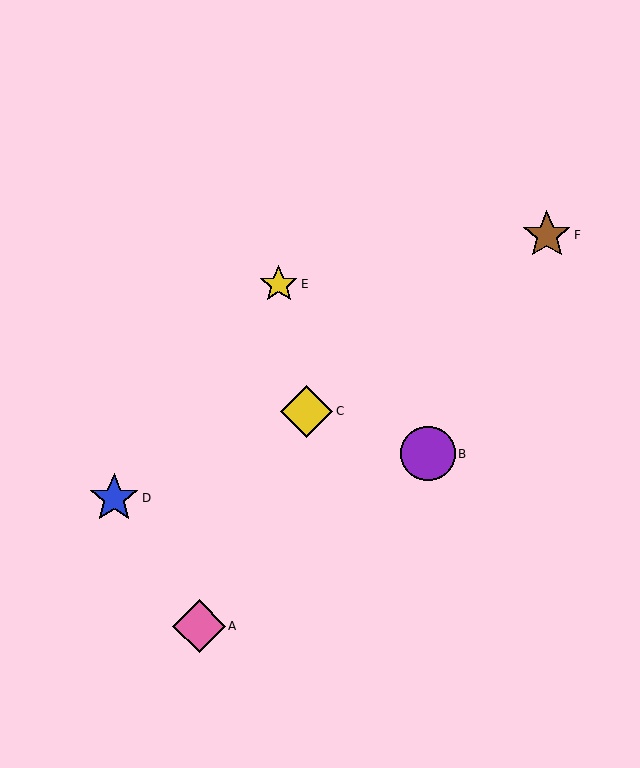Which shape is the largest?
The purple circle (labeled B) is the largest.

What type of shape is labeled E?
Shape E is a yellow star.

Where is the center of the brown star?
The center of the brown star is at (547, 235).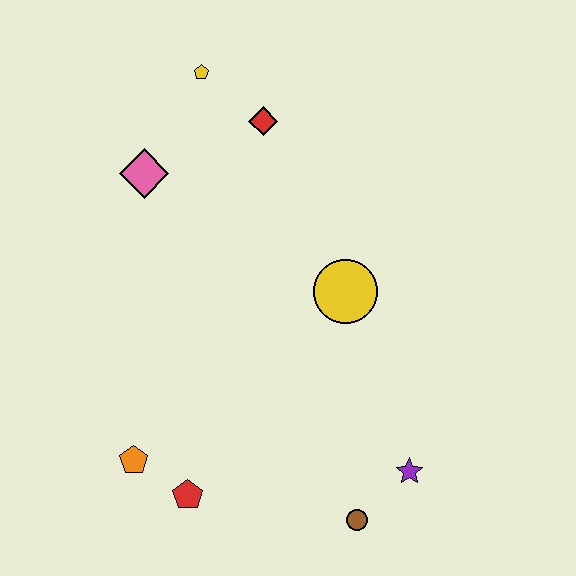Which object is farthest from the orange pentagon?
The yellow pentagon is farthest from the orange pentagon.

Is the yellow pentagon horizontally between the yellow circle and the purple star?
No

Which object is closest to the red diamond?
The yellow pentagon is closest to the red diamond.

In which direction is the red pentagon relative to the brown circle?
The red pentagon is to the left of the brown circle.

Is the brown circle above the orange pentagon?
No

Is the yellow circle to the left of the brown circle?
Yes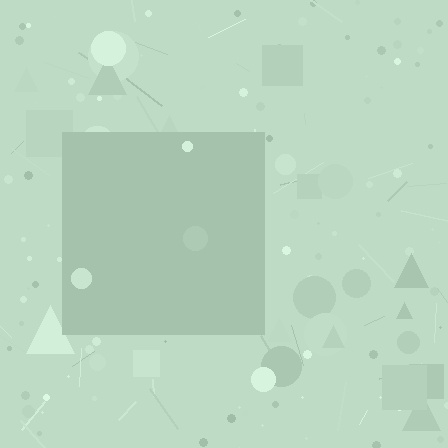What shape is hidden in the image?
A square is hidden in the image.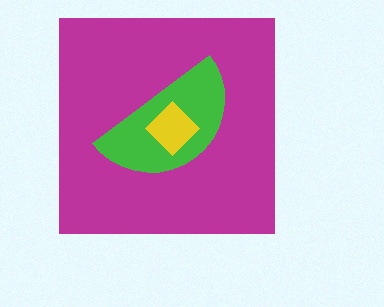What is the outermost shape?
The magenta square.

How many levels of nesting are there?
3.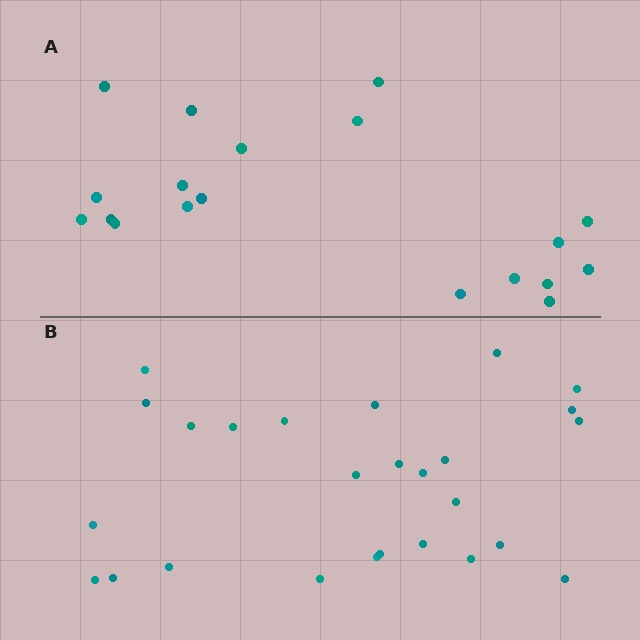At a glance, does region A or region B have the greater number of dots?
Region B (the bottom region) has more dots.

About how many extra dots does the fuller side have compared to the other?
Region B has roughly 8 or so more dots than region A.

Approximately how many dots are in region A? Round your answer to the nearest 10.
About 20 dots. (The exact count is 19, which rounds to 20.)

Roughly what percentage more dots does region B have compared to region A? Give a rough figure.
About 35% more.